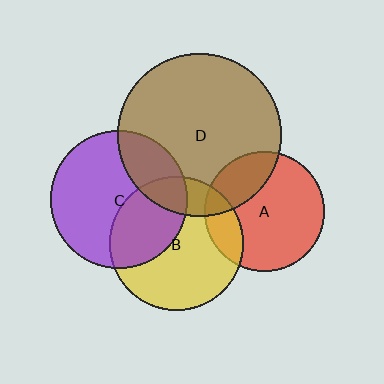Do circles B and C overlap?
Yes.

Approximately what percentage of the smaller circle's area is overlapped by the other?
Approximately 35%.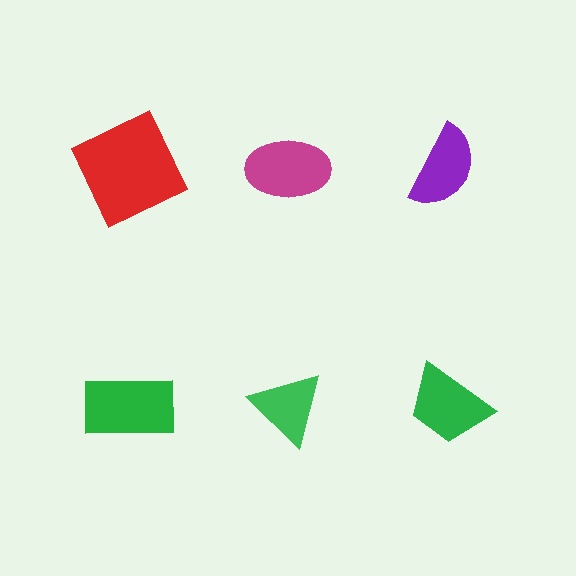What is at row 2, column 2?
A green triangle.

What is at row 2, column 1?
A green rectangle.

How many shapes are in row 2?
3 shapes.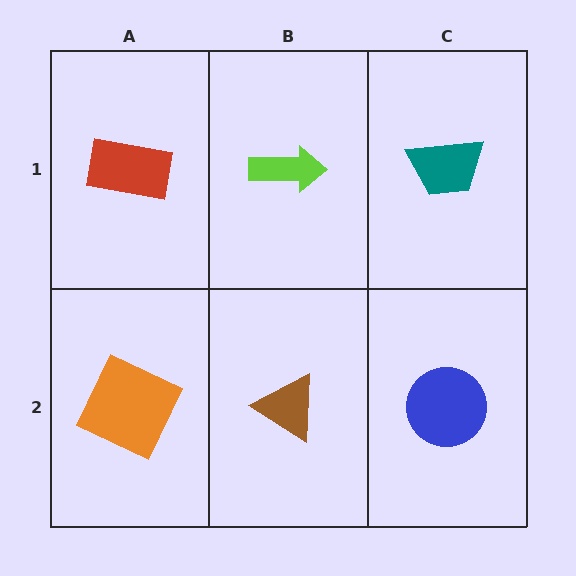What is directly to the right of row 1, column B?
A teal trapezoid.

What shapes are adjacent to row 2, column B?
A lime arrow (row 1, column B), an orange square (row 2, column A), a blue circle (row 2, column C).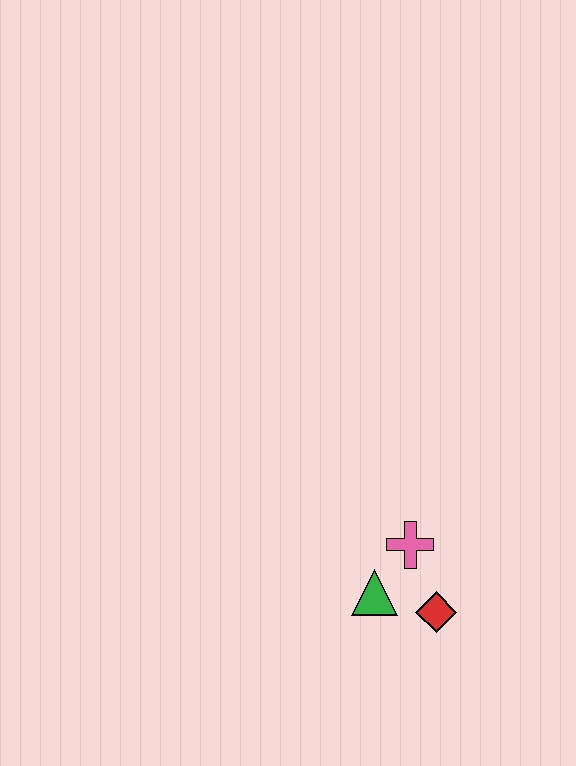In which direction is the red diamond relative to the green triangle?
The red diamond is to the right of the green triangle.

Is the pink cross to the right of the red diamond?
No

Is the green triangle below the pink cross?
Yes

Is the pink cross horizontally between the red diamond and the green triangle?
Yes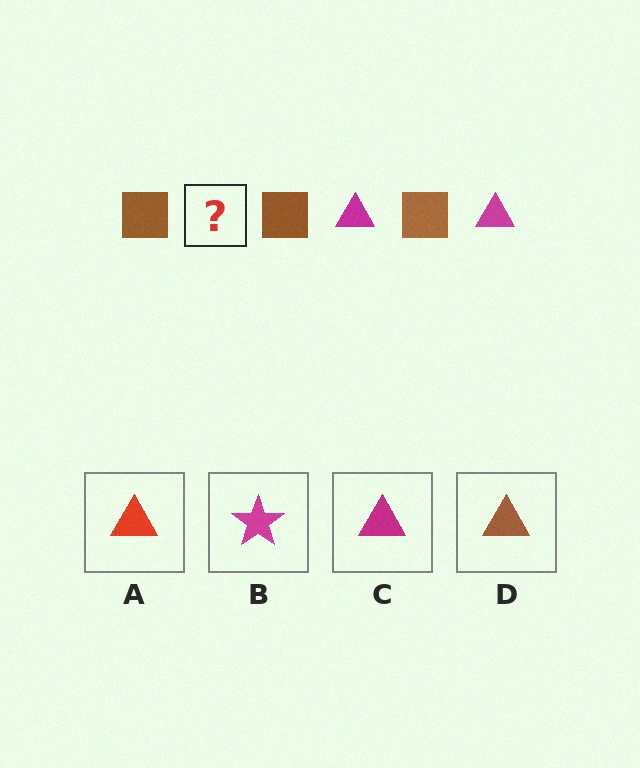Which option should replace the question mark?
Option C.